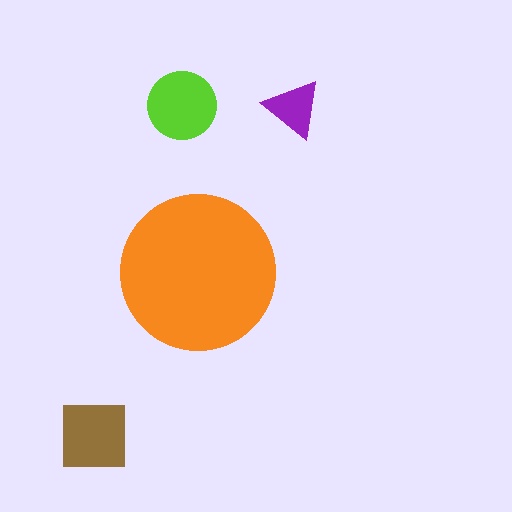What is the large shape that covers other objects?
An orange circle.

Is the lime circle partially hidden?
No, the lime circle is fully visible.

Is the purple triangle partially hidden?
No, the purple triangle is fully visible.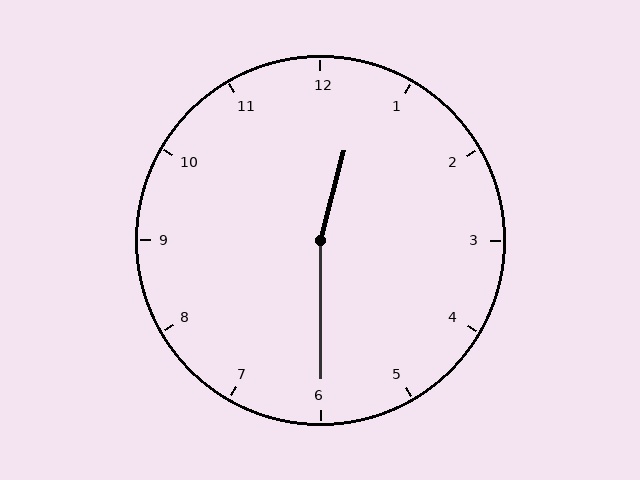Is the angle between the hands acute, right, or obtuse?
It is obtuse.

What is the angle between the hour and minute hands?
Approximately 165 degrees.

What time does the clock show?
12:30.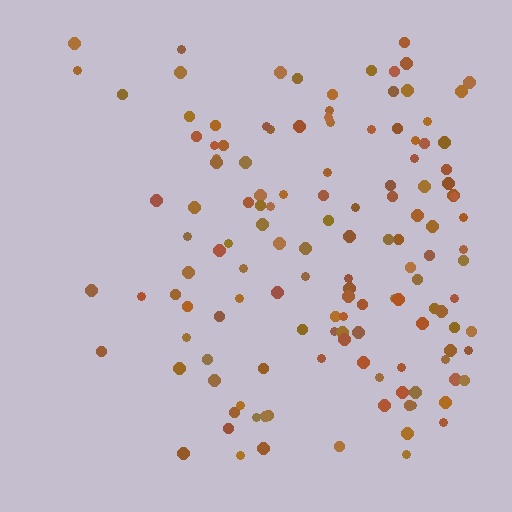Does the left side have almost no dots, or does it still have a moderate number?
Still a moderate number, just noticeably fewer than the right.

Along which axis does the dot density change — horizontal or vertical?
Horizontal.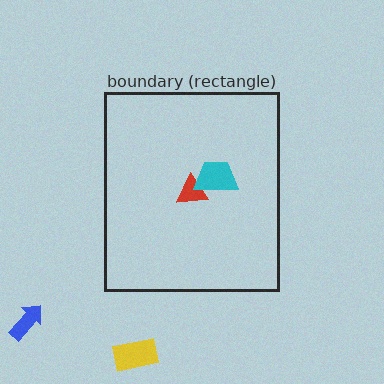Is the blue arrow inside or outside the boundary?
Outside.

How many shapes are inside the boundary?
2 inside, 2 outside.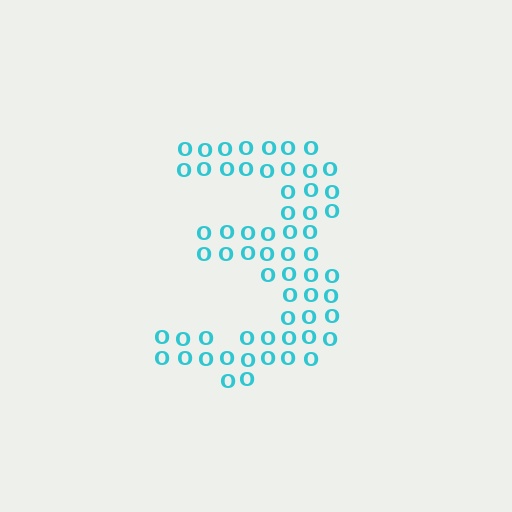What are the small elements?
The small elements are letter O's.